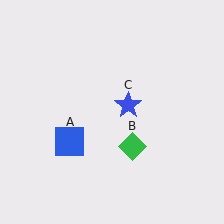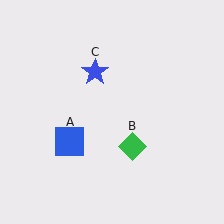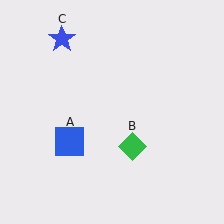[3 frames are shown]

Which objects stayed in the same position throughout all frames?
Blue square (object A) and green diamond (object B) remained stationary.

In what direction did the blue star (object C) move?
The blue star (object C) moved up and to the left.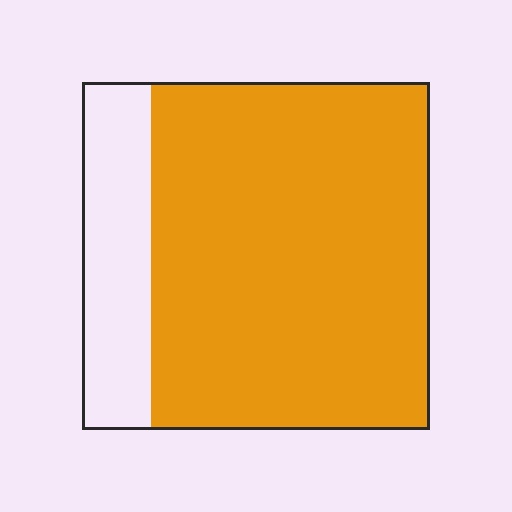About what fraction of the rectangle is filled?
About four fifths (4/5).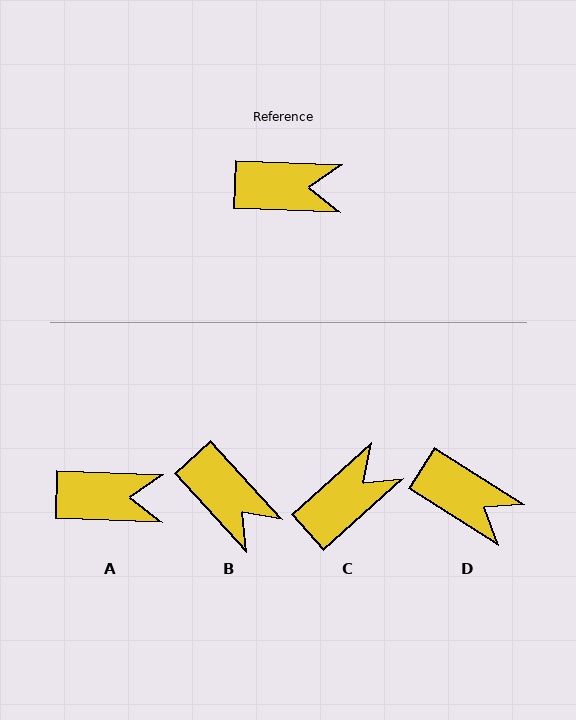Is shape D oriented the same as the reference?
No, it is off by about 30 degrees.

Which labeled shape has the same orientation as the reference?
A.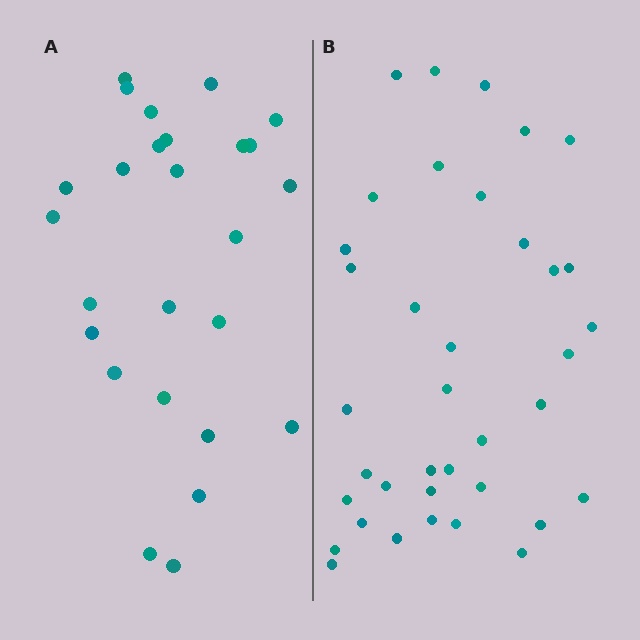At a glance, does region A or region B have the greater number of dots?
Region B (the right region) has more dots.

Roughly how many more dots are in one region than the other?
Region B has roughly 12 or so more dots than region A.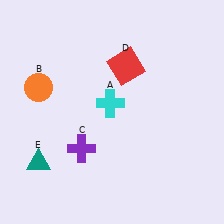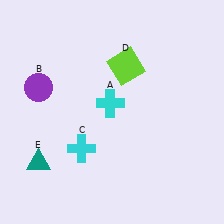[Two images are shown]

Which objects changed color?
B changed from orange to purple. C changed from purple to cyan. D changed from red to lime.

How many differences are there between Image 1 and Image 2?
There are 3 differences between the two images.